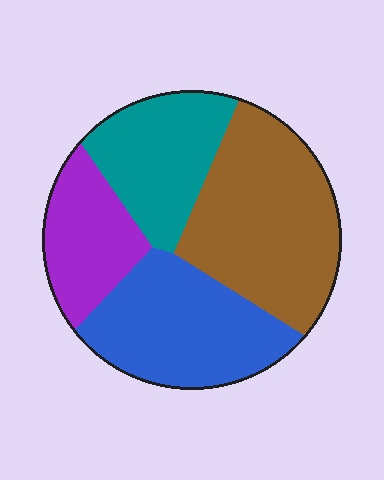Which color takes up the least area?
Purple, at roughly 15%.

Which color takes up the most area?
Brown, at roughly 35%.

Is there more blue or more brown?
Brown.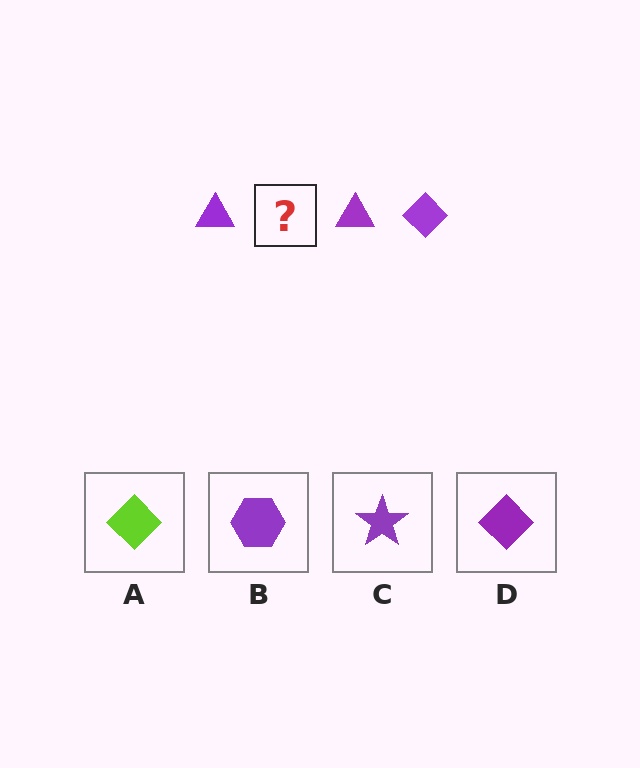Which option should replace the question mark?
Option D.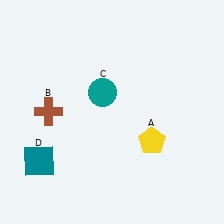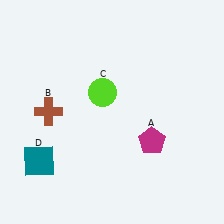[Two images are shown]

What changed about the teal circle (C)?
In Image 1, C is teal. In Image 2, it changed to lime.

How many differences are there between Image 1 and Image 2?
There are 2 differences between the two images.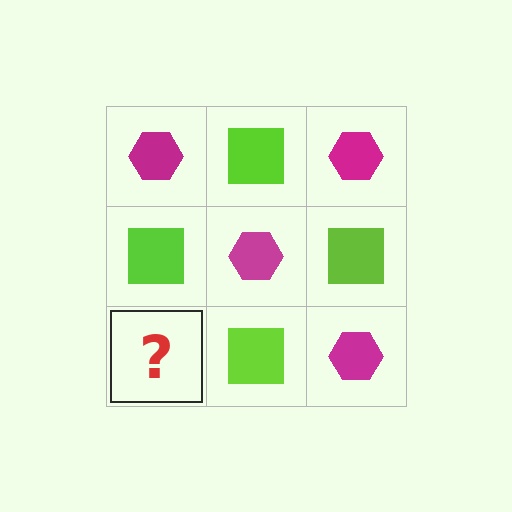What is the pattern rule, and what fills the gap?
The rule is that it alternates magenta hexagon and lime square in a checkerboard pattern. The gap should be filled with a magenta hexagon.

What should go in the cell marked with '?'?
The missing cell should contain a magenta hexagon.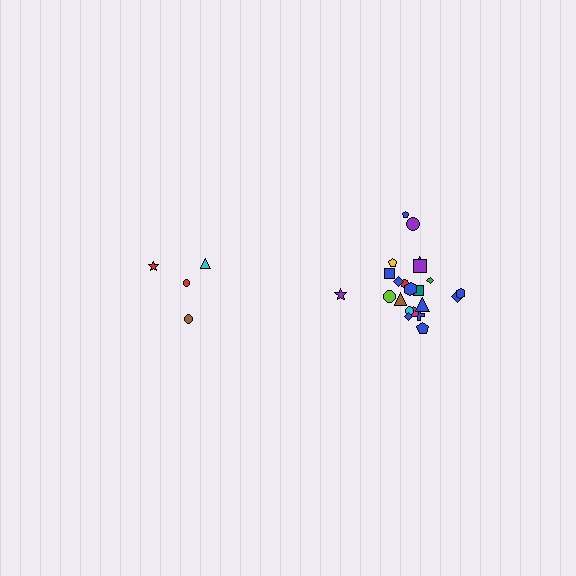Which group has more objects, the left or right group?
The right group.